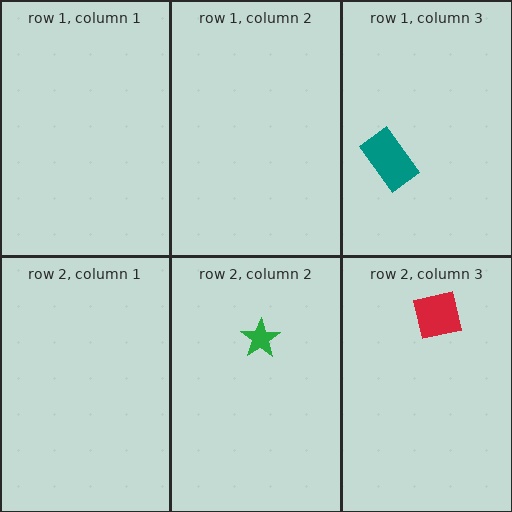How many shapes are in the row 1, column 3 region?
1.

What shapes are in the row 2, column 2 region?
The green star.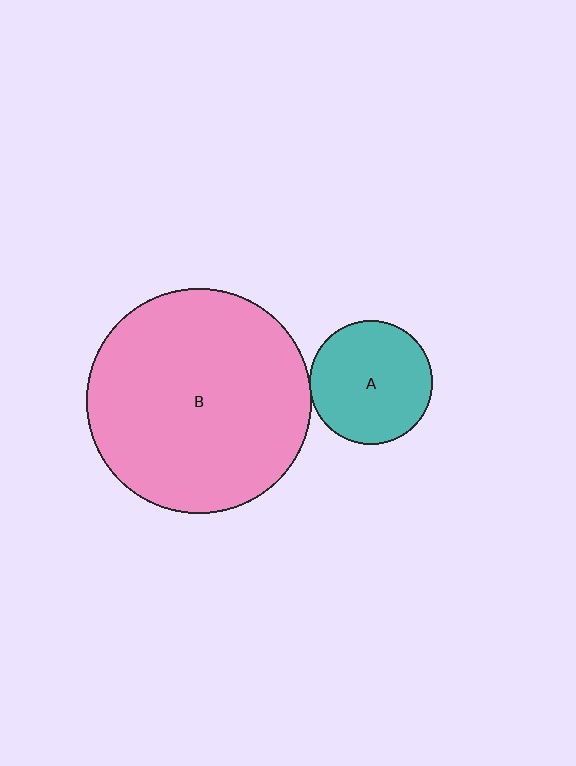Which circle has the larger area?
Circle B (pink).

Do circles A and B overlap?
Yes.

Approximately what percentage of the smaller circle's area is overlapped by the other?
Approximately 5%.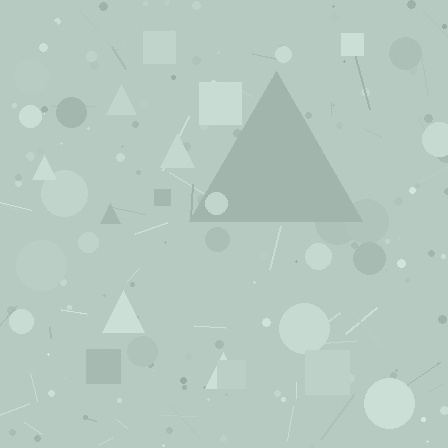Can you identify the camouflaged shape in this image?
The camouflaged shape is a triangle.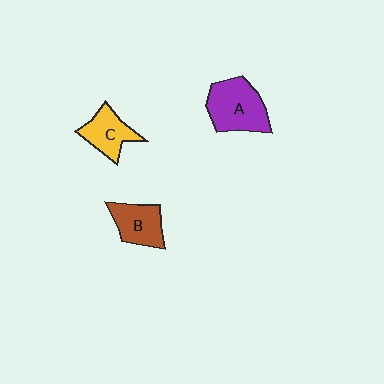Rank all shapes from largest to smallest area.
From largest to smallest: A (purple), B (brown), C (yellow).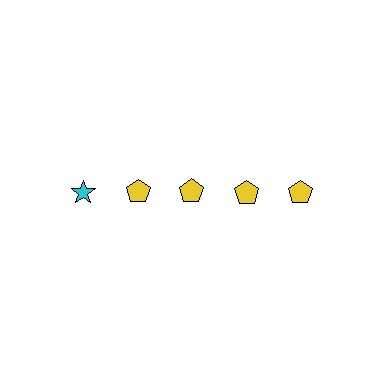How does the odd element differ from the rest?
It differs in both color (cyan instead of yellow) and shape (star instead of pentagon).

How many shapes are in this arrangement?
There are 5 shapes arranged in a grid pattern.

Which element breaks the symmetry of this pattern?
The cyan star in the top row, leftmost column breaks the symmetry. All other shapes are yellow pentagons.